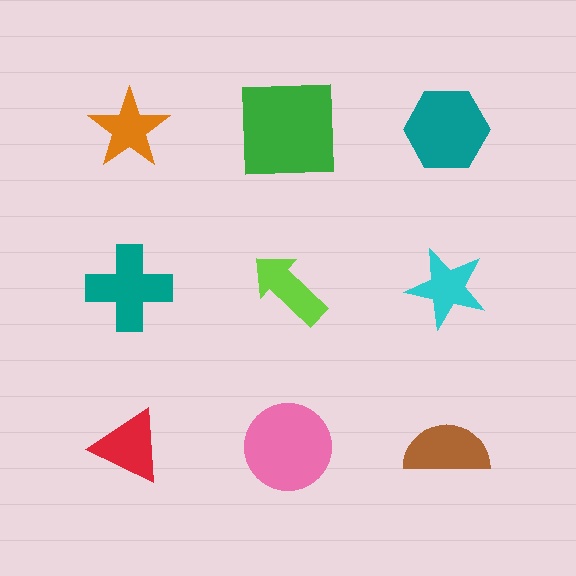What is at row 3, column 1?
A red triangle.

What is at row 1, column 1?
An orange star.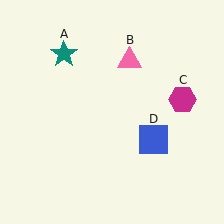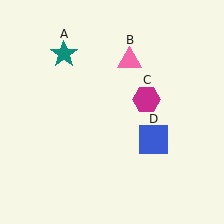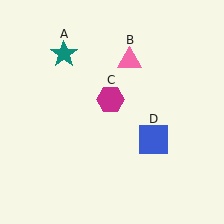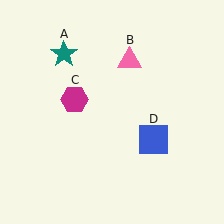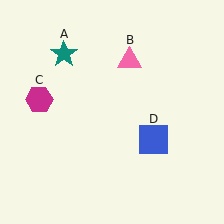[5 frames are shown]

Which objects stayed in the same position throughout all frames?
Teal star (object A) and pink triangle (object B) and blue square (object D) remained stationary.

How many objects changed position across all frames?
1 object changed position: magenta hexagon (object C).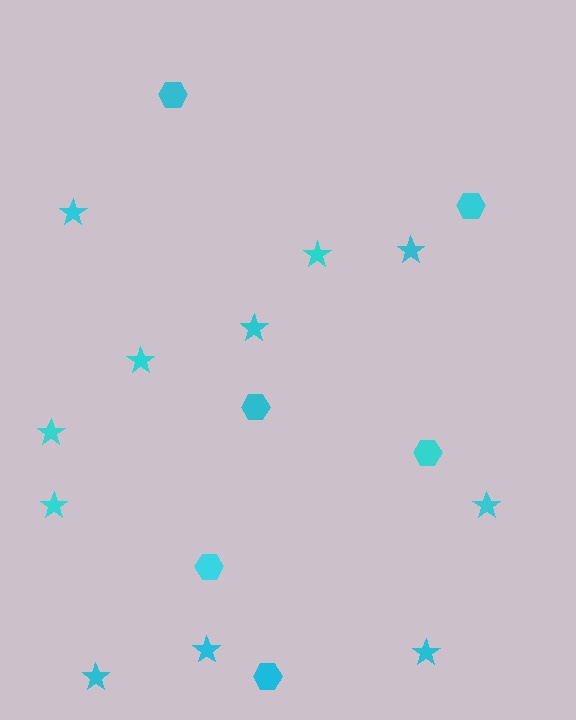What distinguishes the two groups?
There are 2 groups: one group of stars (11) and one group of hexagons (6).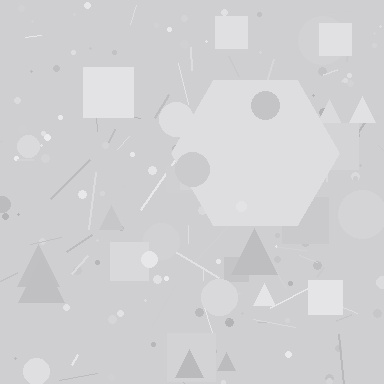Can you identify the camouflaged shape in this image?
The camouflaged shape is a hexagon.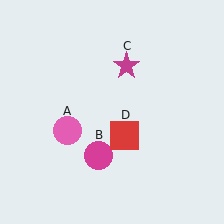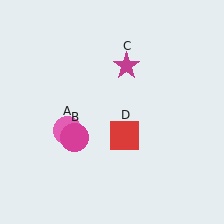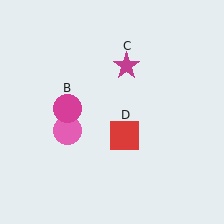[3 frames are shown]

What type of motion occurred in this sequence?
The magenta circle (object B) rotated clockwise around the center of the scene.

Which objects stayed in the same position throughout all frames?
Pink circle (object A) and magenta star (object C) and red square (object D) remained stationary.